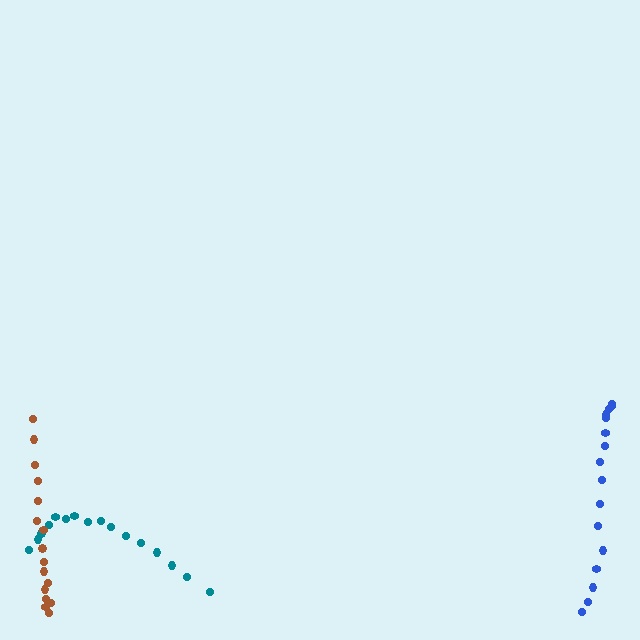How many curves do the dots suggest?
There are 3 distinct paths.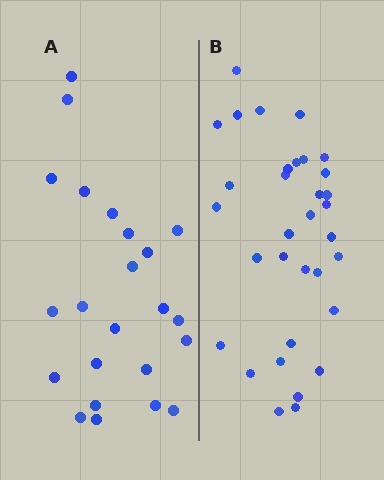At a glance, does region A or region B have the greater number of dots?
Region B (the right region) has more dots.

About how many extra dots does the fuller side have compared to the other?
Region B has roughly 10 or so more dots than region A.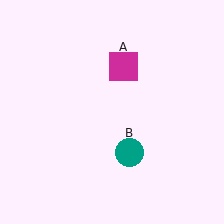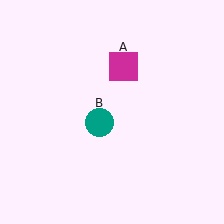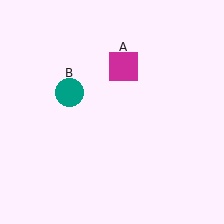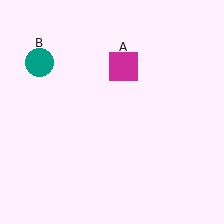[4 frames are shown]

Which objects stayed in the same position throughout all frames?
Magenta square (object A) remained stationary.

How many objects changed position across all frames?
1 object changed position: teal circle (object B).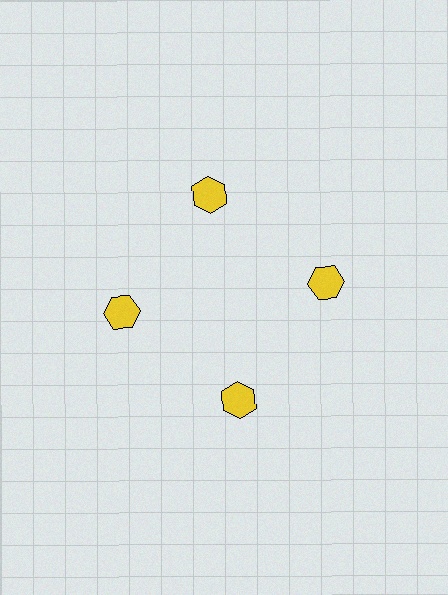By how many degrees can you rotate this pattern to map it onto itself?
The pattern maps onto itself every 90 degrees of rotation.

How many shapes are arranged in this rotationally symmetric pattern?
There are 4 shapes, arranged in 4 groups of 1.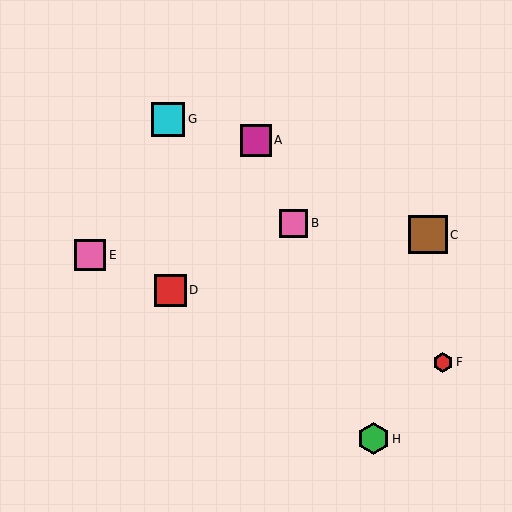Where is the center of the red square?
The center of the red square is at (170, 290).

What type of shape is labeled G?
Shape G is a cyan square.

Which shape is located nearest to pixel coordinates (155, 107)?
The cyan square (labeled G) at (168, 119) is nearest to that location.